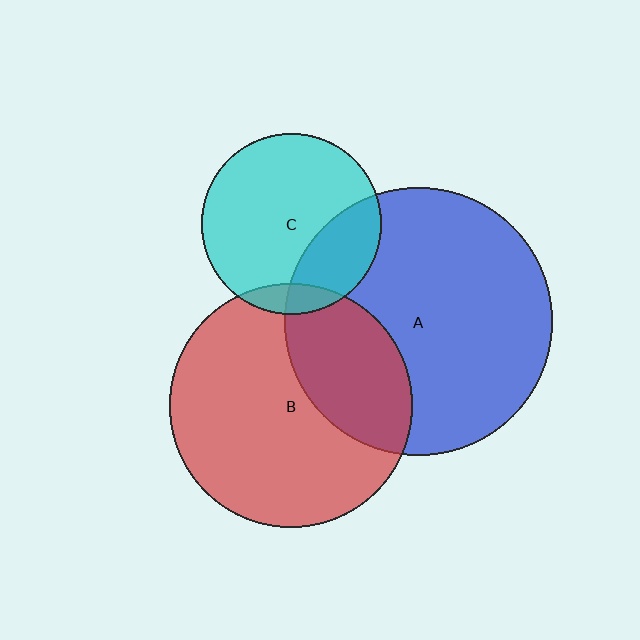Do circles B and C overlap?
Yes.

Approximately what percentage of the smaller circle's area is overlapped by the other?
Approximately 10%.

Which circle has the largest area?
Circle A (blue).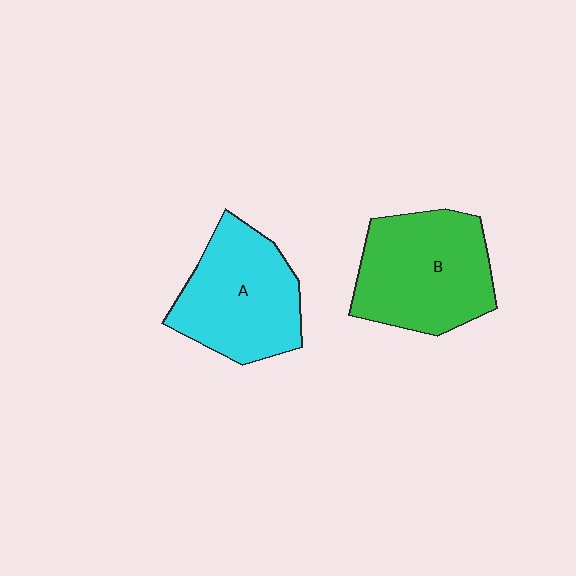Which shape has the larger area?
Shape B (green).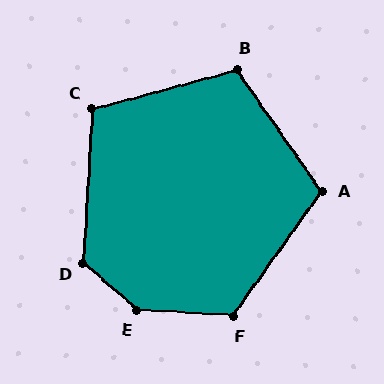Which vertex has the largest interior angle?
E, at approximately 142 degrees.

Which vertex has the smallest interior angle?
C, at approximately 108 degrees.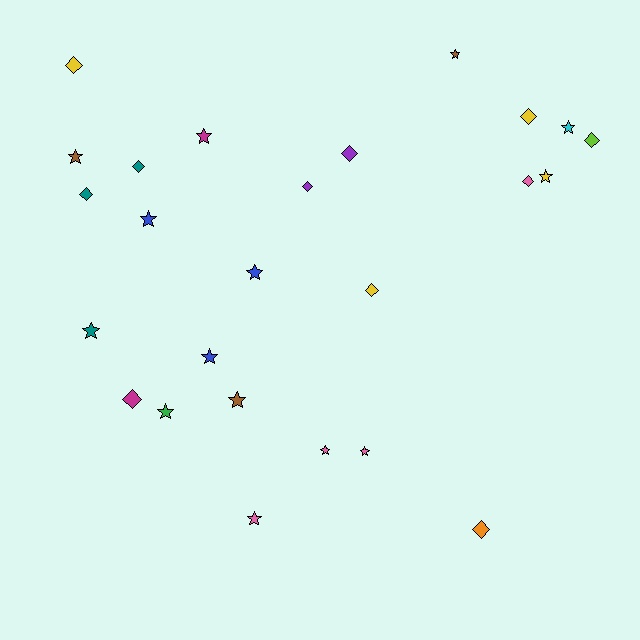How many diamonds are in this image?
There are 11 diamonds.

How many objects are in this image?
There are 25 objects.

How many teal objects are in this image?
There are 3 teal objects.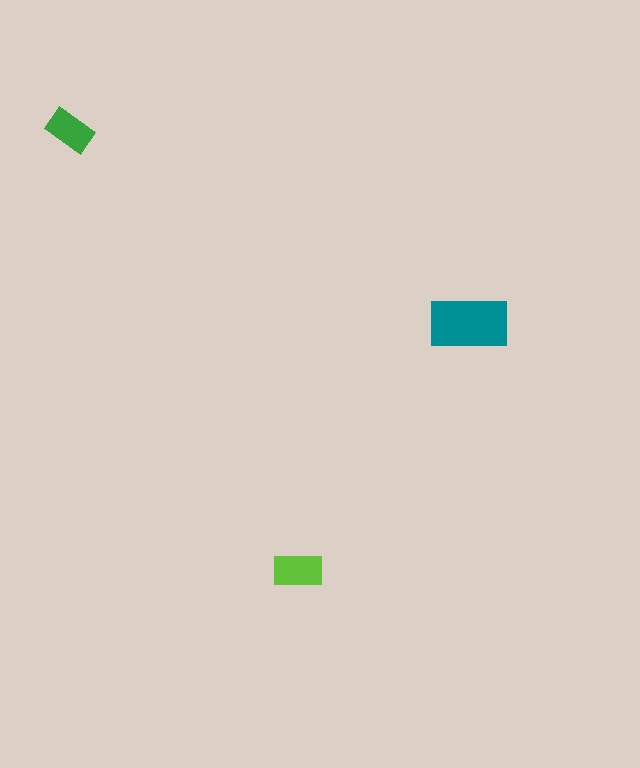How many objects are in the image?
There are 3 objects in the image.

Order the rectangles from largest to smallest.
the teal one, the lime one, the green one.